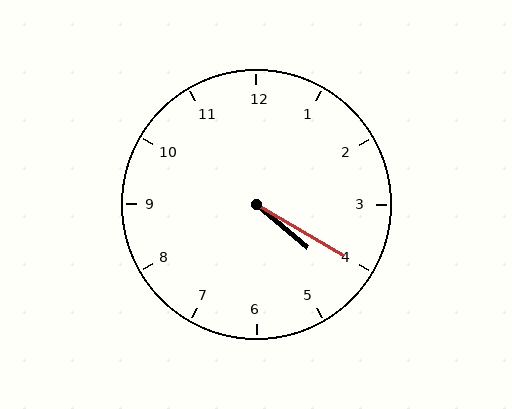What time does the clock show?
4:20.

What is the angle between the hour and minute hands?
Approximately 10 degrees.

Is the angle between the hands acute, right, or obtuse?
It is acute.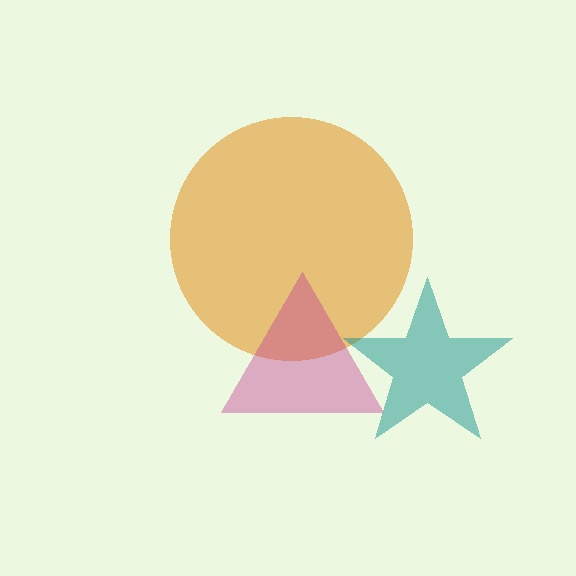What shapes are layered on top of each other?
The layered shapes are: an orange circle, a teal star, a magenta triangle.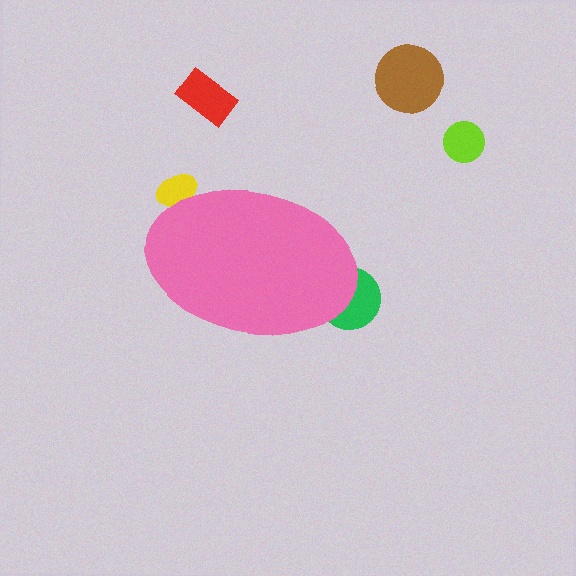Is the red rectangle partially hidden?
No, the red rectangle is fully visible.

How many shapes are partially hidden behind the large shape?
2 shapes are partially hidden.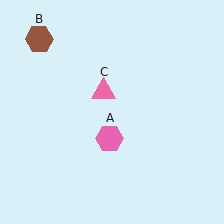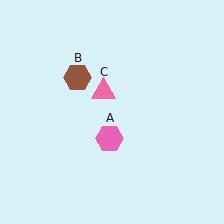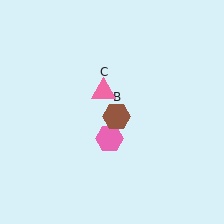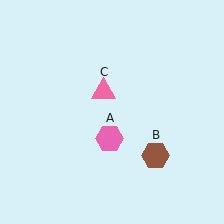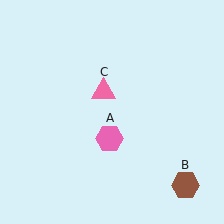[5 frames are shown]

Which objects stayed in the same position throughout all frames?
Pink hexagon (object A) and pink triangle (object C) remained stationary.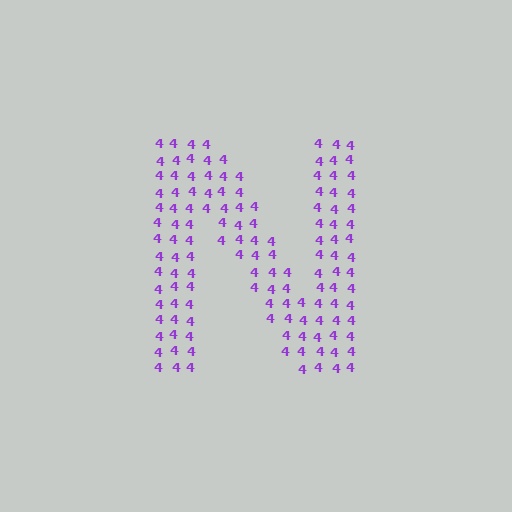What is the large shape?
The large shape is the letter N.